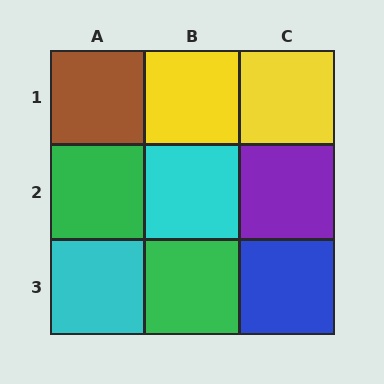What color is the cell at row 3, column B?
Green.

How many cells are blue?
1 cell is blue.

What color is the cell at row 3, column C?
Blue.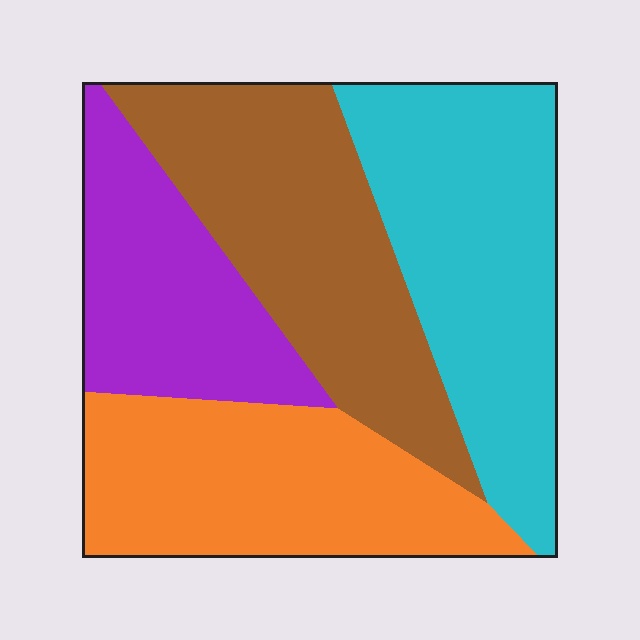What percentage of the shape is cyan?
Cyan takes up about one quarter (1/4) of the shape.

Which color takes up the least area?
Purple, at roughly 20%.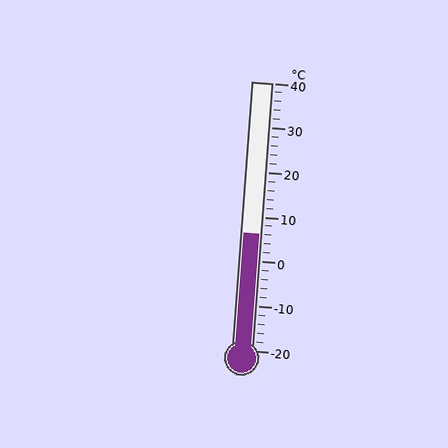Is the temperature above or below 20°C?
The temperature is below 20°C.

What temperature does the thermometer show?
The thermometer shows approximately 6°C.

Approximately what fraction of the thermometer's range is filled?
The thermometer is filled to approximately 45% of its range.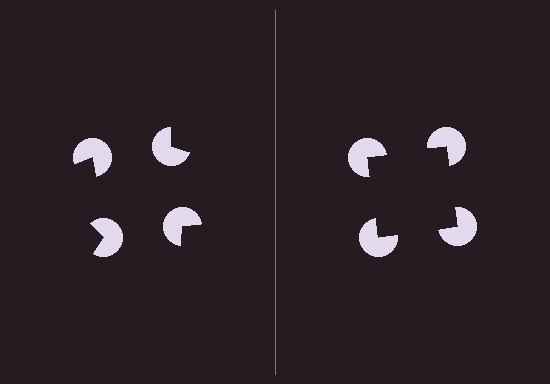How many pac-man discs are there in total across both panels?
8 — 4 on each side.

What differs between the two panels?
The pac-man discs are positioned identically on both sides; only the wedge orientations differ. On the right they align to a square; on the left they are misaligned.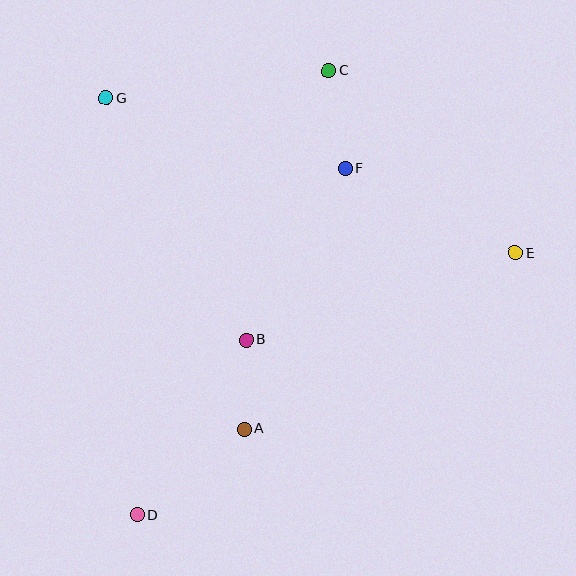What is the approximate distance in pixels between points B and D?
The distance between B and D is approximately 206 pixels.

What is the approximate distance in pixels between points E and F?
The distance between E and F is approximately 189 pixels.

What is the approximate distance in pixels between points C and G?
The distance between C and G is approximately 224 pixels.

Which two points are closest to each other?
Points A and B are closest to each other.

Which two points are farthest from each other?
Points C and D are farthest from each other.